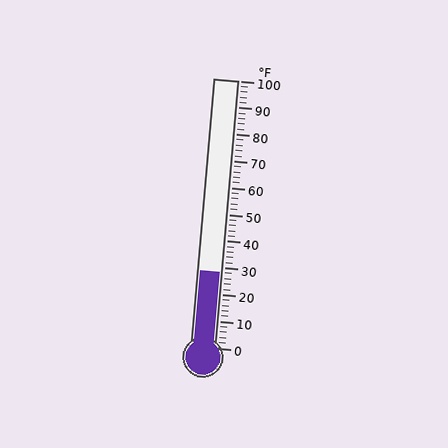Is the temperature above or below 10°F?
The temperature is above 10°F.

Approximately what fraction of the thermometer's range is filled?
The thermometer is filled to approximately 30% of its range.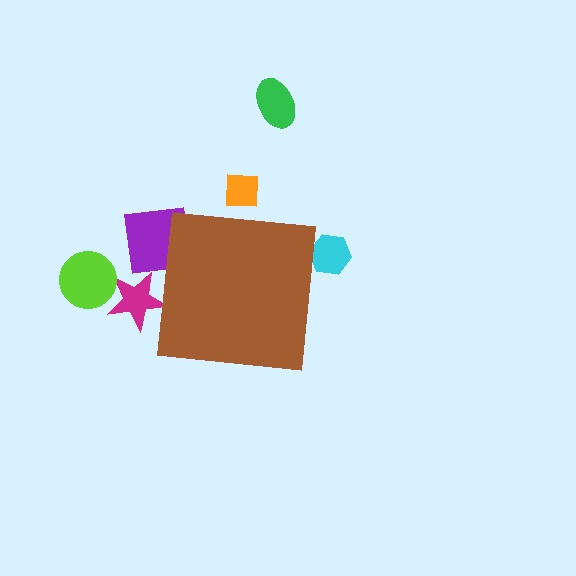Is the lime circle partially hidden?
No, the lime circle is fully visible.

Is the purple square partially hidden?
Yes, the purple square is partially hidden behind the brown square.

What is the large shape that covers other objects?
A brown square.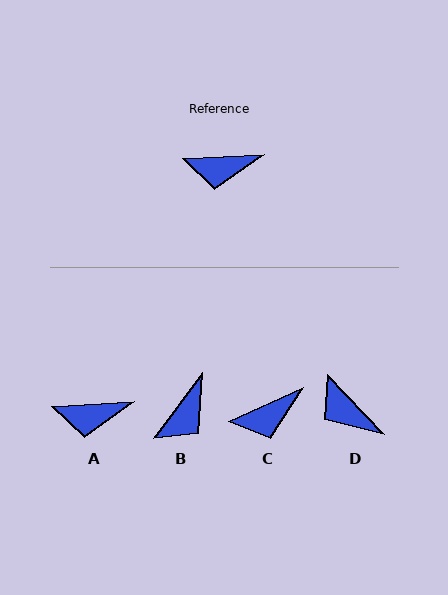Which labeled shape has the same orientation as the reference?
A.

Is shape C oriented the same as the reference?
No, it is off by about 22 degrees.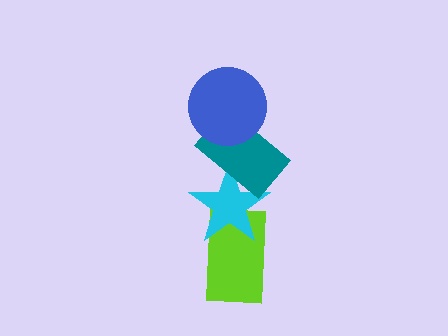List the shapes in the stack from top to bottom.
From top to bottom: the blue circle, the teal rectangle, the cyan star, the lime rectangle.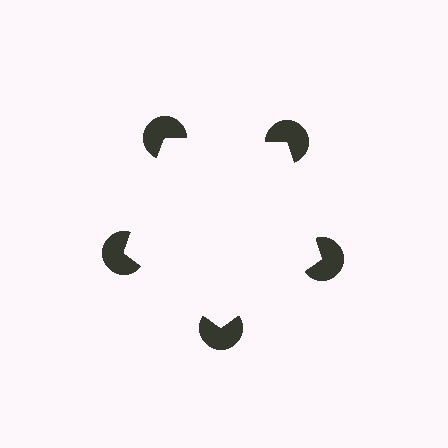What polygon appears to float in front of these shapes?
An illusory pentagon — its edges are inferred from the aligned wedge cuts in the pac-man discs, not physically drawn.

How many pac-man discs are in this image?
There are 5 — one at each vertex of the illusory pentagon.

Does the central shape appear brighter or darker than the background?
It typically appears slightly brighter than the background, even though no actual brightness change is drawn.